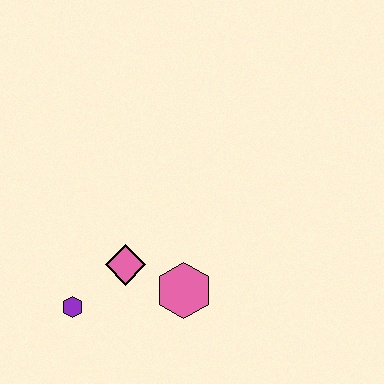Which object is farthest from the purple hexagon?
The pink hexagon is farthest from the purple hexagon.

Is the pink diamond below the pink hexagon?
No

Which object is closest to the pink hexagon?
The pink diamond is closest to the pink hexagon.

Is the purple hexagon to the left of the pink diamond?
Yes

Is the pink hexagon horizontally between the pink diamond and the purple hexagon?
No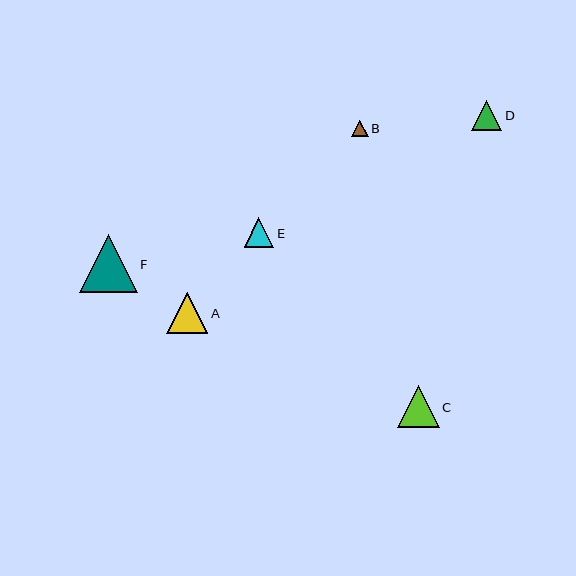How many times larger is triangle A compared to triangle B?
Triangle A is approximately 2.5 times the size of triangle B.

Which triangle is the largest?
Triangle F is the largest with a size of approximately 58 pixels.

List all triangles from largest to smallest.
From largest to smallest: F, A, C, D, E, B.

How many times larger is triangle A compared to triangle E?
Triangle A is approximately 1.4 times the size of triangle E.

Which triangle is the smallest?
Triangle B is the smallest with a size of approximately 16 pixels.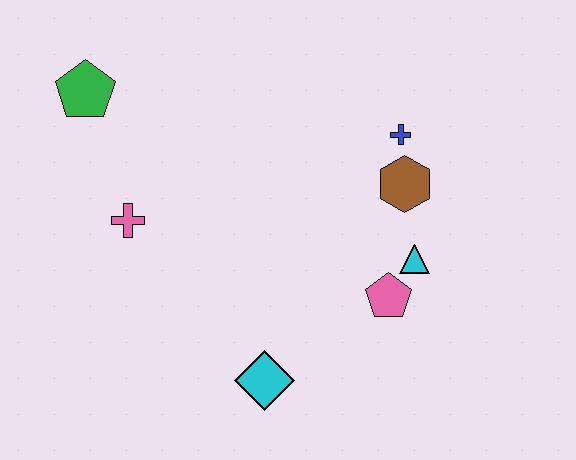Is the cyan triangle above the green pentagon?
No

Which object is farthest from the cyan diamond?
The green pentagon is farthest from the cyan diamond.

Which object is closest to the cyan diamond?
The pink pentagon is closest to the cyan diamond.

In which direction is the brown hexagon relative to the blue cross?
The brown hexagon is below the blue cross.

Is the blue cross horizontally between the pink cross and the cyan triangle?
Yes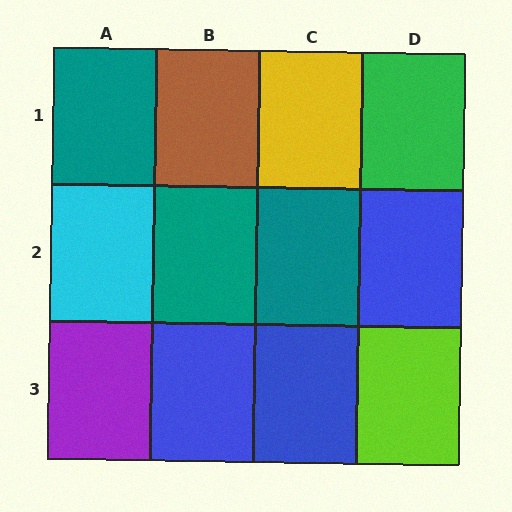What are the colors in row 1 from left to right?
Teal, brown, yellow, green.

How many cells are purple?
1 cell is purple.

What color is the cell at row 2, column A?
Cyan.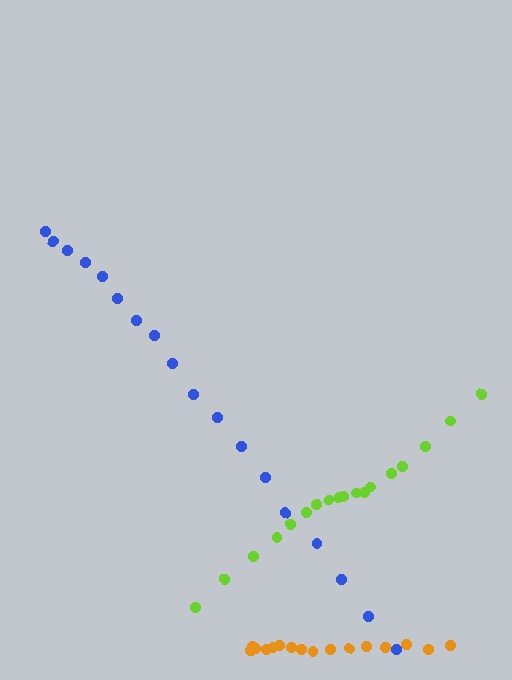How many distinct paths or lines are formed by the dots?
There are 3 distinct paths.